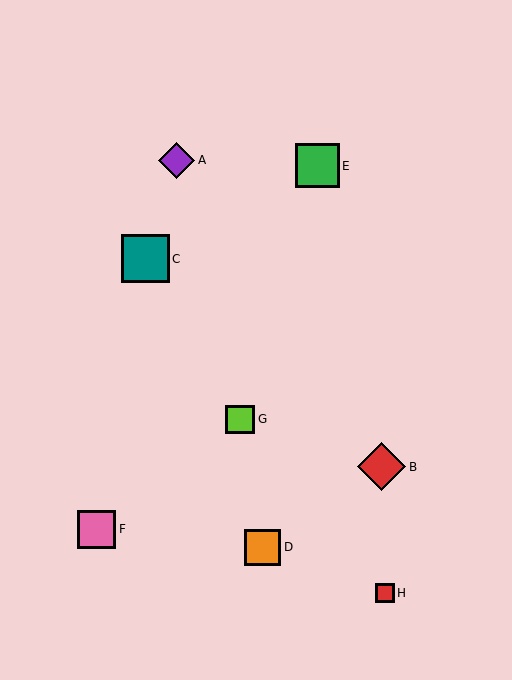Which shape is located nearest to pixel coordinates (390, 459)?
The red diamond (labeled B) at (382, 467) is nearest to that location.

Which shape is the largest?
The red diamond (labeled B) is the largest.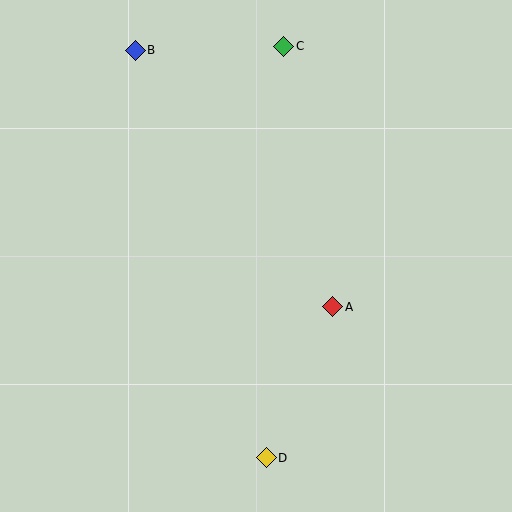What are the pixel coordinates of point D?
Point D is at (266, 458).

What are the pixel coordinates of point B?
Point B is at (135, 50).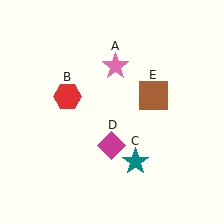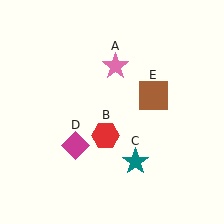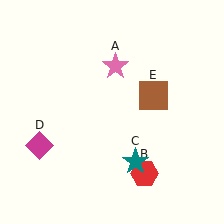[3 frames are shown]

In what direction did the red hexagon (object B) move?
The red hexagon (object B) moved down and to the right.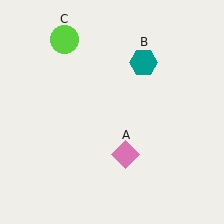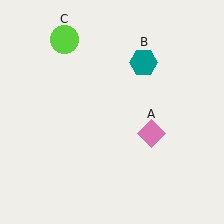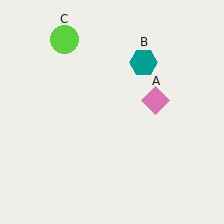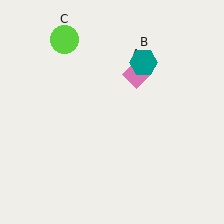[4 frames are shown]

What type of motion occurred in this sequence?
The pink diamond (object A) rotated counterclockwise around the center of the scene.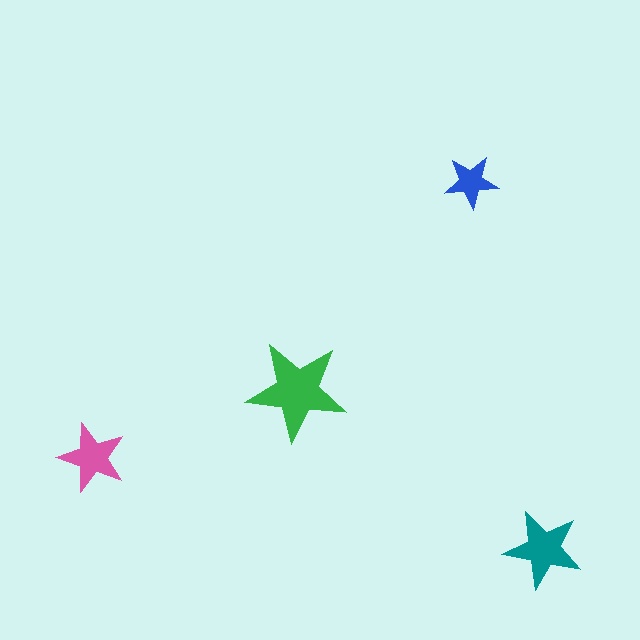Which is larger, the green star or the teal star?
The green one.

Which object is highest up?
The blue star is topmost.